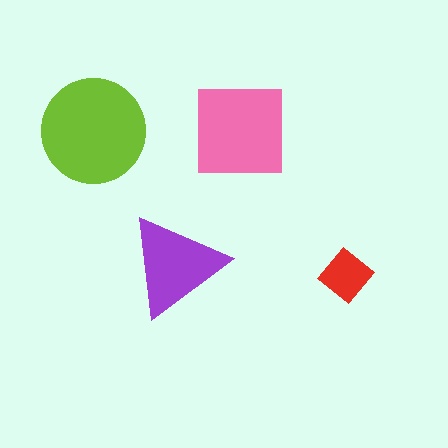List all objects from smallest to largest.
The red diamond, the purple triangle, the pink square, the lime circle.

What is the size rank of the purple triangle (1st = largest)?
3rd.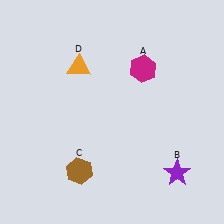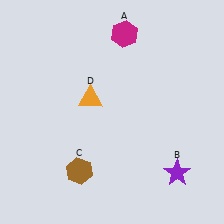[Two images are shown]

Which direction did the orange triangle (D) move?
The orange triangle (D) moved down.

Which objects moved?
The objects that moved are: the magenta hexagon (A), the orange triangle (D).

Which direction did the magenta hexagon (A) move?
The magenta hexagon (A) moved up.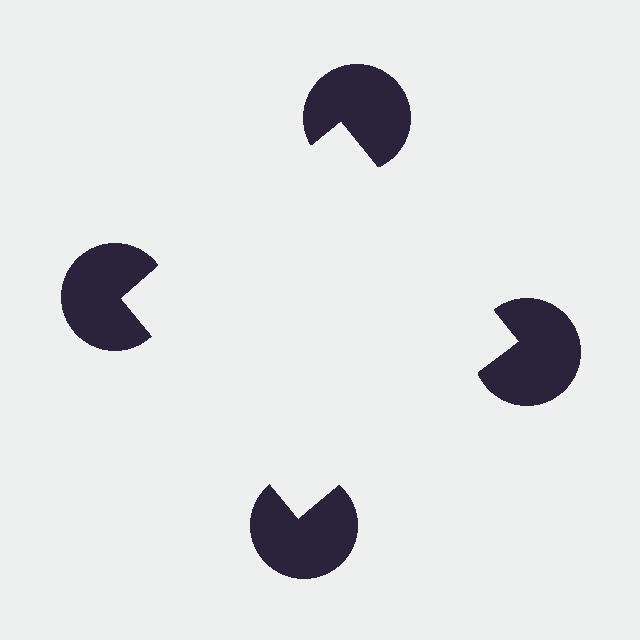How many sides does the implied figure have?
4 sides.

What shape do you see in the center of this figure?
An illusory square — its edges are inferred from the aligned wedge cuts in the pac-man discs, not physically drawn.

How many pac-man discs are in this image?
There are 4 — one at each vertex of the illusory square.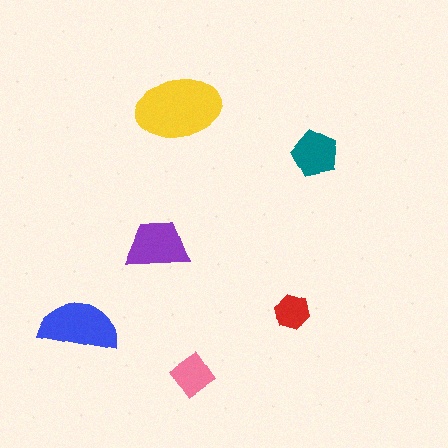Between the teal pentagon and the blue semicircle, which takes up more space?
The blue semicircle.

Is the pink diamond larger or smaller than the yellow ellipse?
Smaller.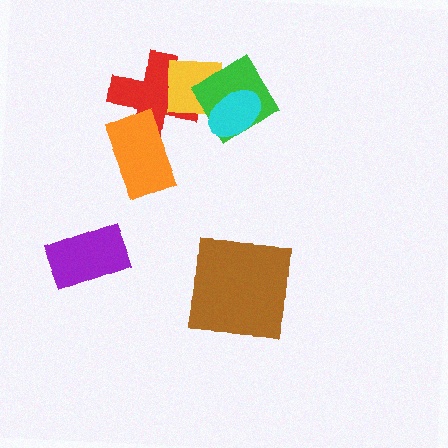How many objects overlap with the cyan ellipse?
2 objects overlap with the cyan ellipse.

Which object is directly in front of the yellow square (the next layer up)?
The green diamond is directly in front of the yellow square.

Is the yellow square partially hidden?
Yes, it is partially covered by another shape.